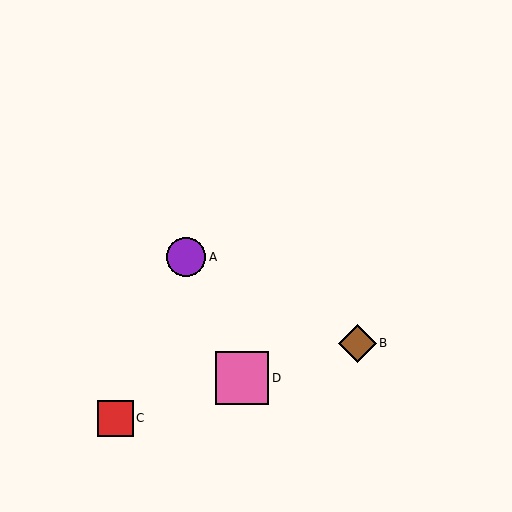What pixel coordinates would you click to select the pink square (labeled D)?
Click at (242, 378) to select the pink square D.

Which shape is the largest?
The pink square (labeled D) is the largest.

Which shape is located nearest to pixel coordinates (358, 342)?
The brown diamond (labeled B) at (357, 343) is nearest to that location.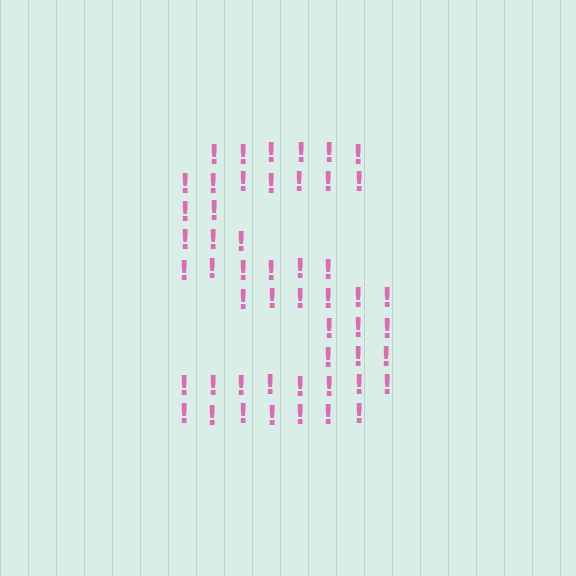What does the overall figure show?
The overall figure shows the letter S.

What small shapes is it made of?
It is made of small exclamation marks.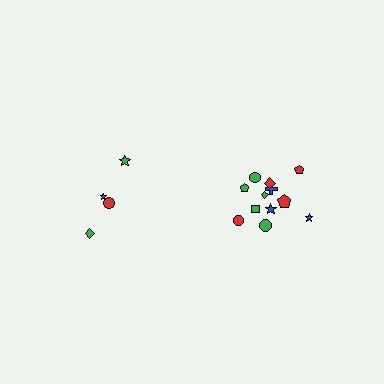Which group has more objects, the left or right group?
The right group.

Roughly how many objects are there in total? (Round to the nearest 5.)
Roughly 15 objects in total.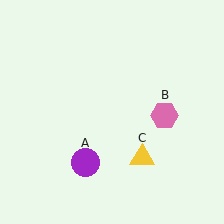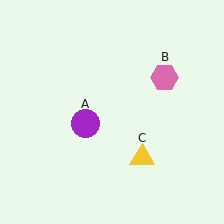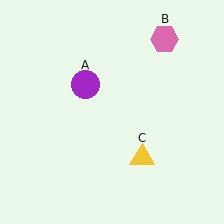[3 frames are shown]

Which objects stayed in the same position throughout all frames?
Yellow triangle (object C) remained stationary.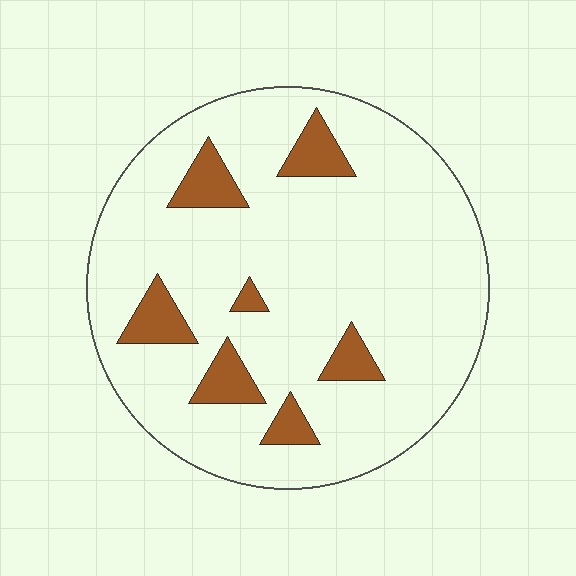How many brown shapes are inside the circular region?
7.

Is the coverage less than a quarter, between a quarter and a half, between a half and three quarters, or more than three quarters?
Less than a quarter.